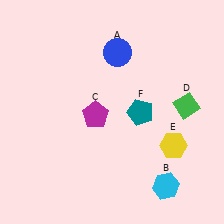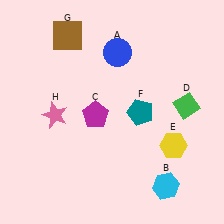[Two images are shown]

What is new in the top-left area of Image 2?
A brown square (G) was added in the top-left area of Image 2.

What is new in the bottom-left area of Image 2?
A pink star (H) was added in the bottom-left area of Image 2.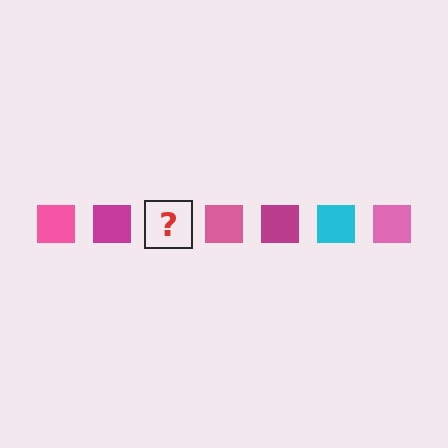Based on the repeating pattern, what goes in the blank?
The blank should be a cyan square.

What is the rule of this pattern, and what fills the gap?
The rule is that the pattern cycles through pink, magenta, cyan squares. The gap should be filled with a cyan square.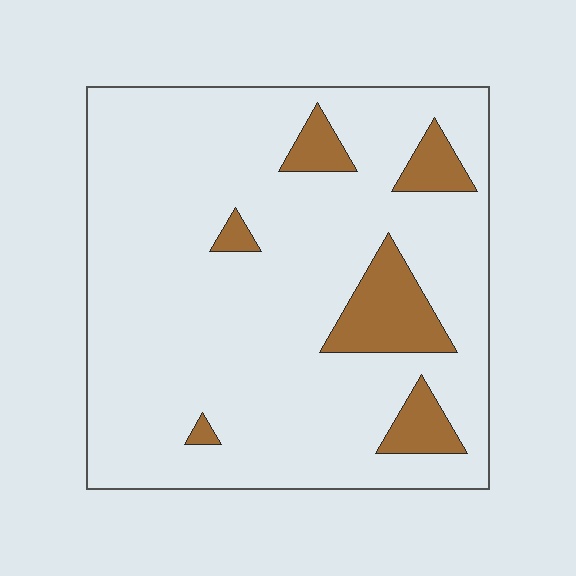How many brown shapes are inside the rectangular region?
6.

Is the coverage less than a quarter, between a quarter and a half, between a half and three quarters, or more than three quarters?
Less than a quarter.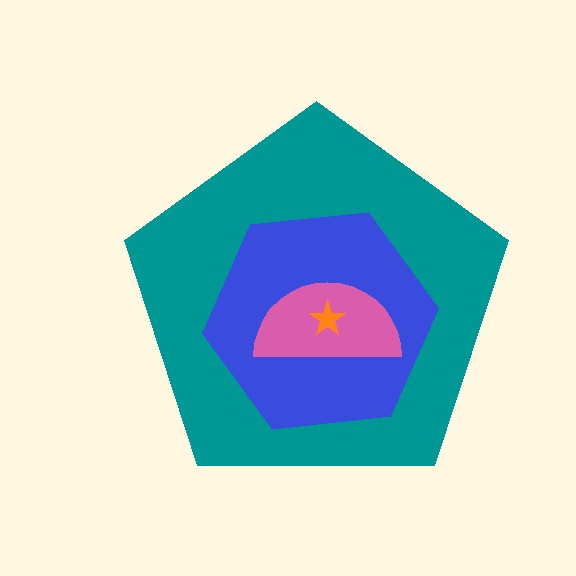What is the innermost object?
The orange star.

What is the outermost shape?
The teal pentagon.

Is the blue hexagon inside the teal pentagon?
Yes.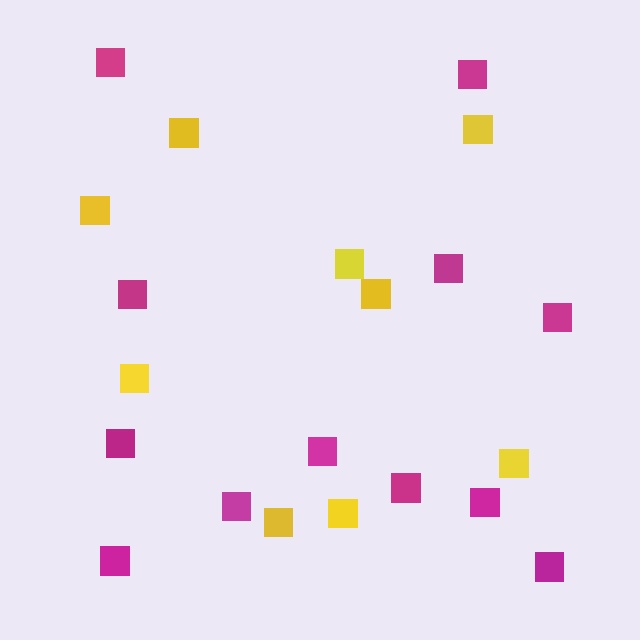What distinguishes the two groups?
There are 2 groups: one group of magenta squares (12) and one group of yellow squares (9).